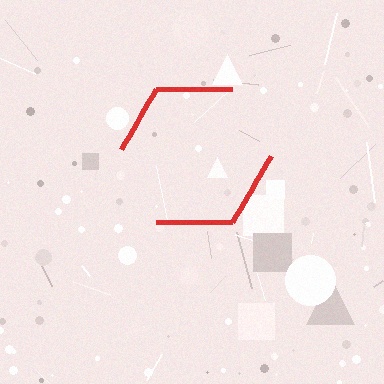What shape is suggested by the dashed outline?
The dashed outline suggests a hexagon.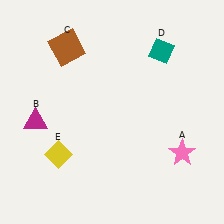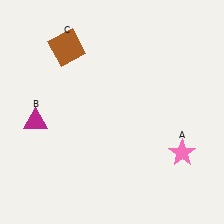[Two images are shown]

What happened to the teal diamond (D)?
The teal diamond (D) was removed in Image 2. It was in the top-right area of Image 1.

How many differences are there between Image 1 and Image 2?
There are 2 differences between the two images.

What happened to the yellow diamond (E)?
The yellow diamond (E) was removed in Image 2. It was in the bottom-left area of Image 1.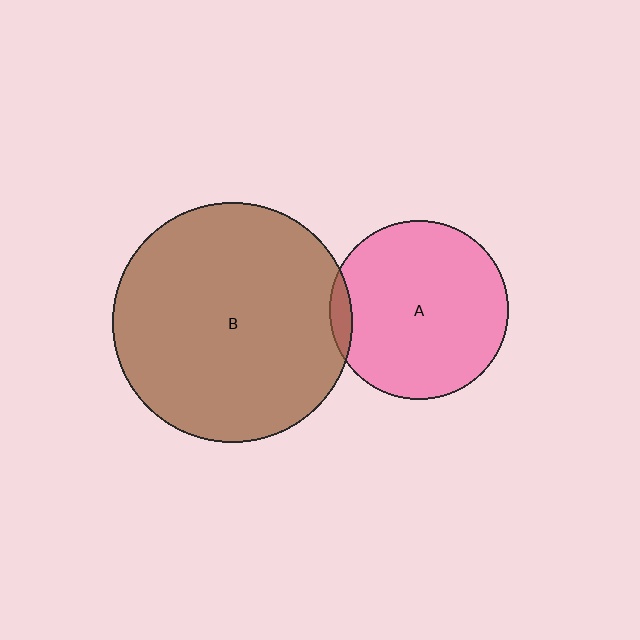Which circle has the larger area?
Circle B (brown).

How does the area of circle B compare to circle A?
Approximately 1.8 times.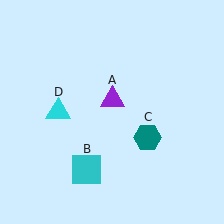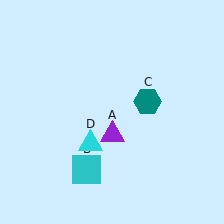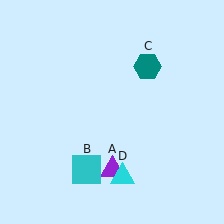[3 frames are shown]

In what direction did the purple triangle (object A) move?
The purple triangle (object A) moved down.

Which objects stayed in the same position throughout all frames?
Cyan square (object B) remained stationary.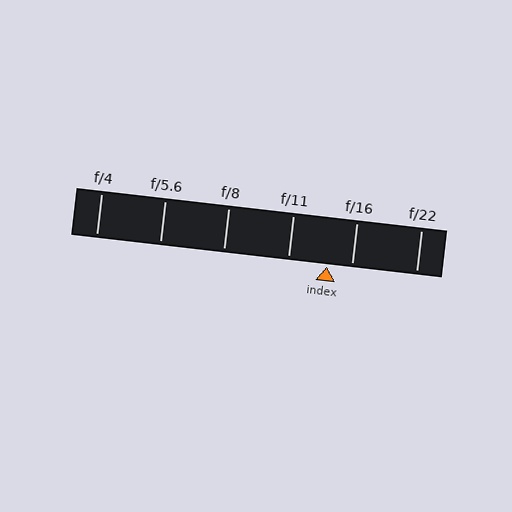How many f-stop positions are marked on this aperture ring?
There are 6 f-stop positions marked.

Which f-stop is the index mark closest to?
The index mark is closest to f/16.